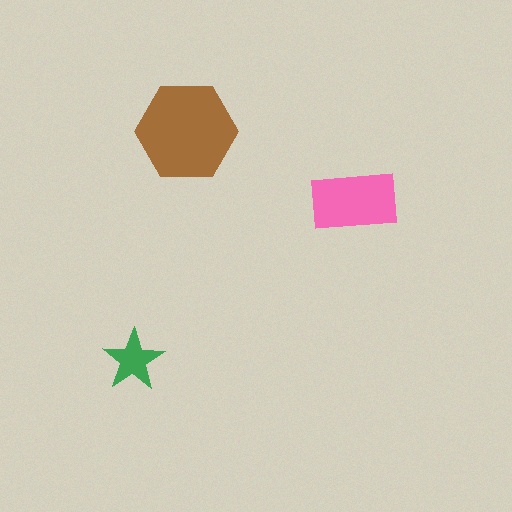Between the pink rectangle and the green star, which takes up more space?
The pink rectangle.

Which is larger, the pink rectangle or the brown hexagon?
The brown hexagon.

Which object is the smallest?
The green star.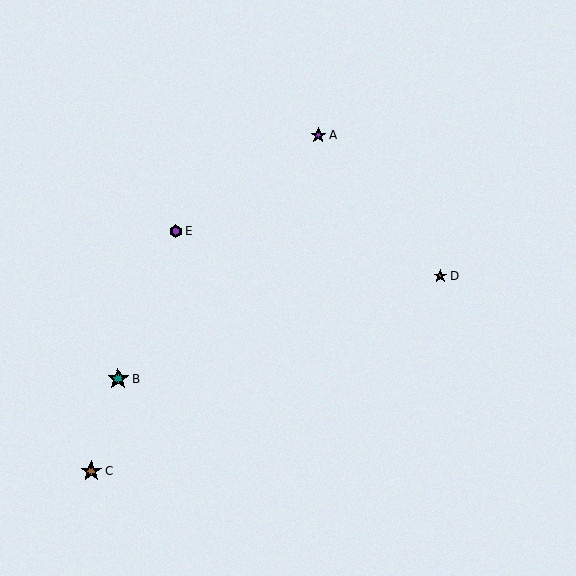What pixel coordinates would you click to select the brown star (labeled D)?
Click at (440, 276) to select the brown star D.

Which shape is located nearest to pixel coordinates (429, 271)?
The brown star (labeled D) at (440, 276) is nearest to that location.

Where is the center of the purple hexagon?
The center of the purple hexagon is at (175, 231).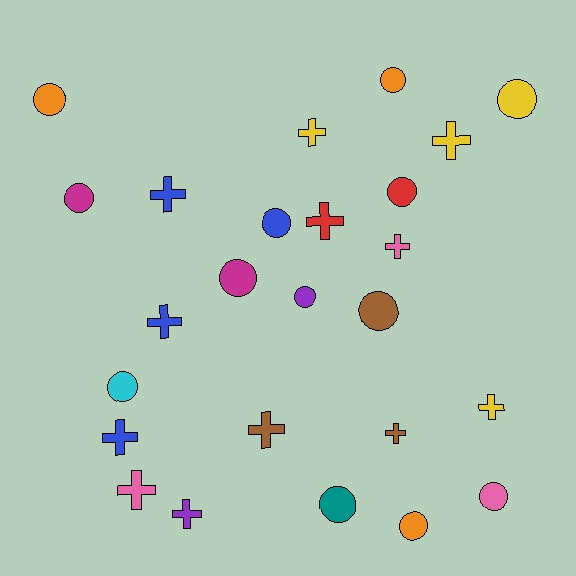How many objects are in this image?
There are 25 objects.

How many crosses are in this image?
There are 12 crosses.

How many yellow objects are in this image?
There are 4 yellow objects.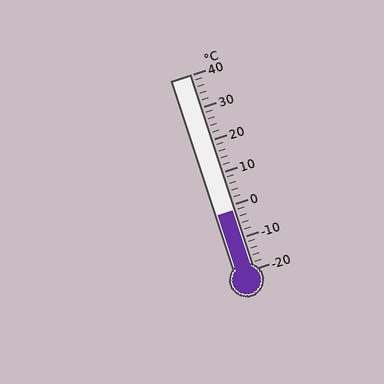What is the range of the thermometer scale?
The thermometer scale ranges from -20°C to 40°C.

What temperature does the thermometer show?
The thermometer shows approximately -2°C.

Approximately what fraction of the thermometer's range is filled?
The thermometer is filled to approximately 30% of its range.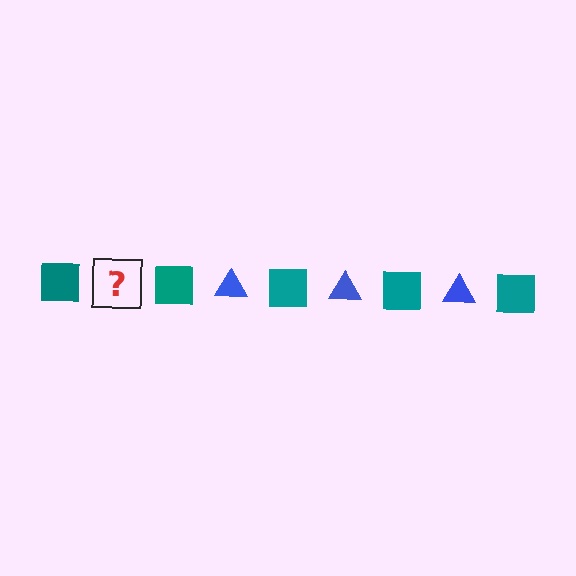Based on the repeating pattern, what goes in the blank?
The blank should be a blue triangle.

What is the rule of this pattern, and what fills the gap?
The rule is that the pattern alternates between teal square and blue triangle. The gap should be filled with a blue triangle.